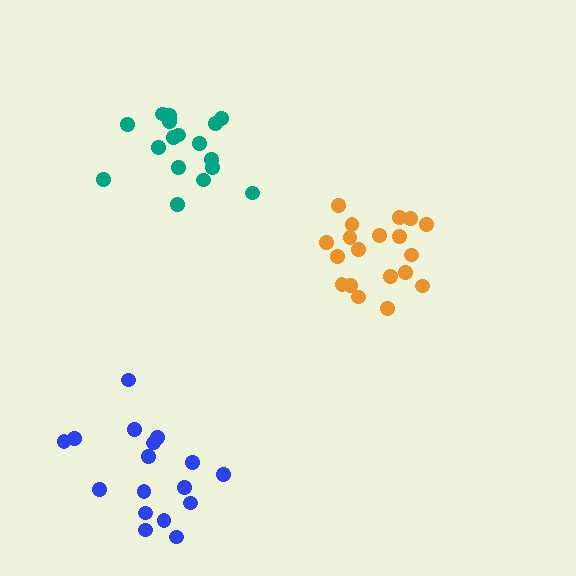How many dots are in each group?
Group 1: 19 dots, Group 2: 18 dots, Group 3: 17 dots (54 total).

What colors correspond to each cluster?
The clusters are colored: orange, teal, blue.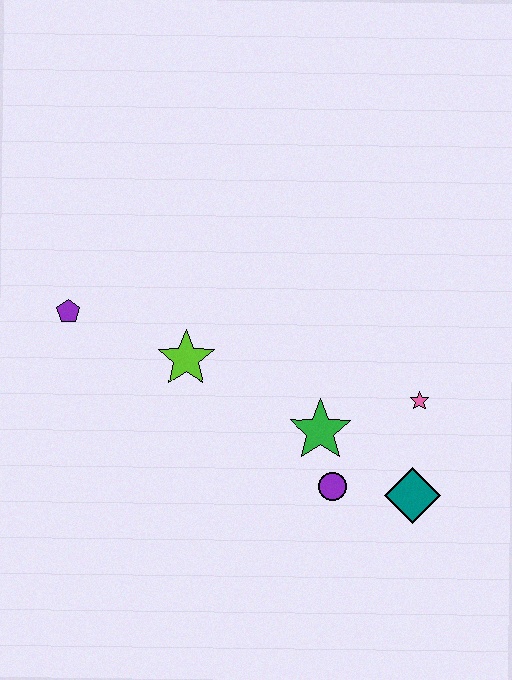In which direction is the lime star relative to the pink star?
The lime star is to the left of the pink star.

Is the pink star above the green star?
Yes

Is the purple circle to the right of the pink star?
No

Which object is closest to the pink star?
The teal diamond is closest to the pink star.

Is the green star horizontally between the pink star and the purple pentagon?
Yes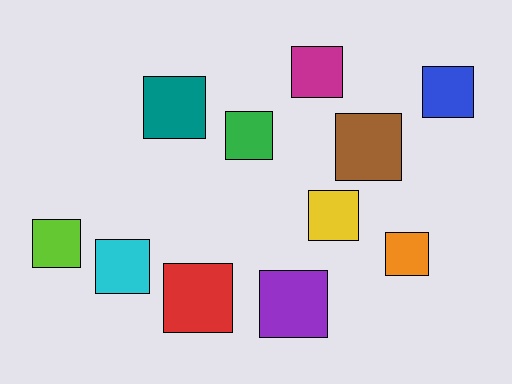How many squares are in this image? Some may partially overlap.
There are 11 squares.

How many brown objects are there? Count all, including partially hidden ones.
There is 1 brown object.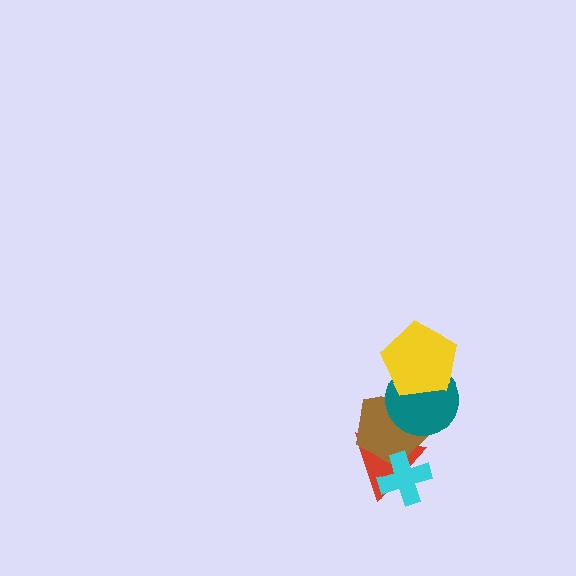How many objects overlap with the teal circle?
2 objects overlap with the teal circle.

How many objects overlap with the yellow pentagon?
1 object overlaps with the yellow pentagon.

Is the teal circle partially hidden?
Yes, it is partially covered by another shape.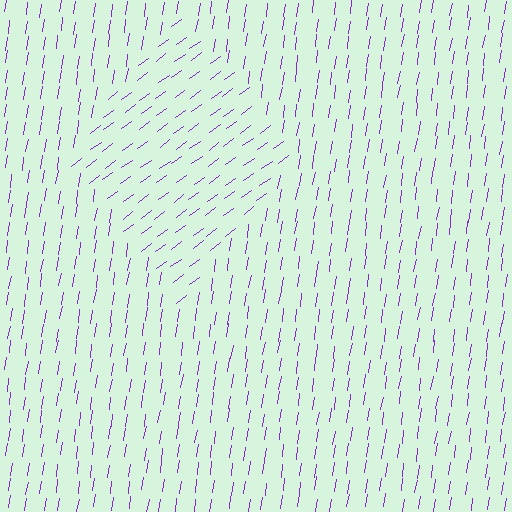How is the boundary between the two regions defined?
The boundary is defined purely by a change in line orientation (approximately 45 degrees difference). All lines are the same color and thickness.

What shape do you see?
I see a diamond.